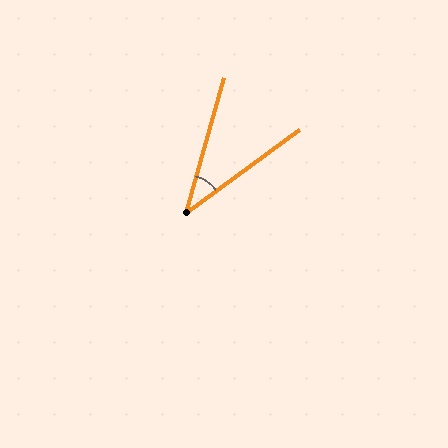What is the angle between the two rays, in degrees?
Approximately 38 degrees.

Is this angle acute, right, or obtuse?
It is acute.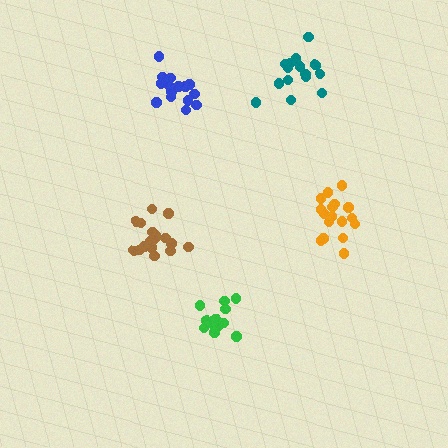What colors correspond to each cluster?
The clusters are colored: green, orange, blue, brown, teal.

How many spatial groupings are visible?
There are 5 spatial groupings.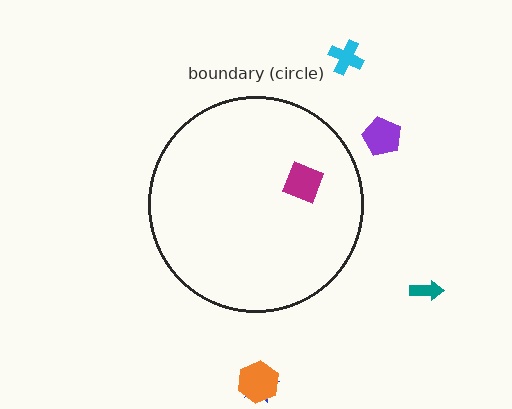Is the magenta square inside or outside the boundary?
Inside.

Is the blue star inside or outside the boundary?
Outside.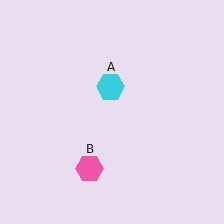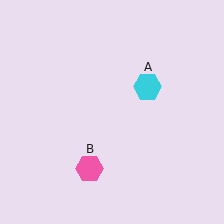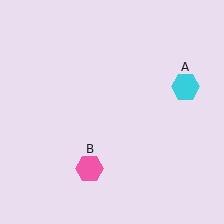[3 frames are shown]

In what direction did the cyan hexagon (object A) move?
The cyan hexagon (object A) moved right.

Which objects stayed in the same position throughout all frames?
Pink hexagon (object B) remained stationary.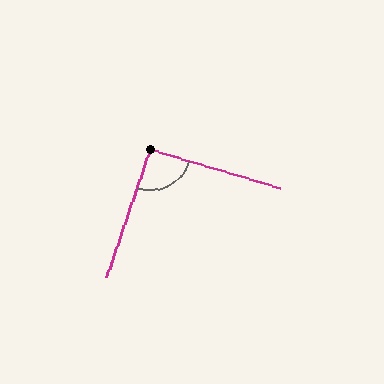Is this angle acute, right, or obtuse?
It is approximately a right angle.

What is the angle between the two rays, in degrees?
Approximately 92 degrees.